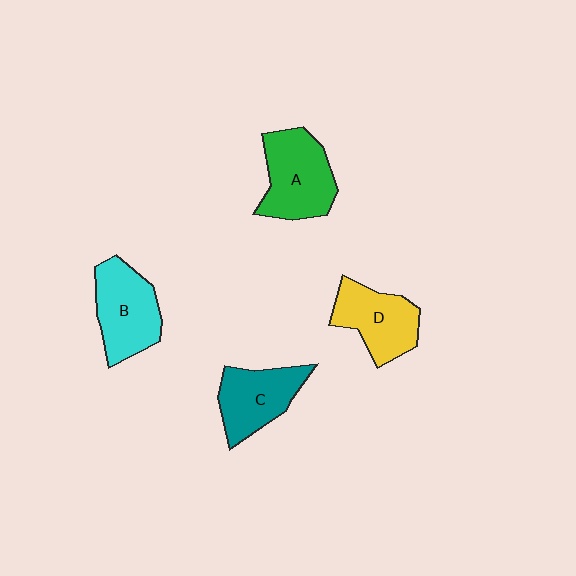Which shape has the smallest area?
Shape C (teal).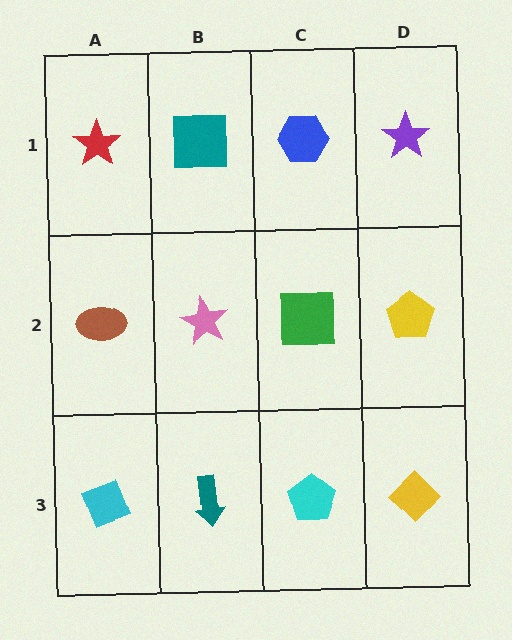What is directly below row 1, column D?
A yellow pentagon.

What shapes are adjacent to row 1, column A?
A brown ellipse (row 2, column A), a teal square (row 1, column B).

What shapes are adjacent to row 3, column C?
A green square (row 2, column C), a teal arrow (row 3, column B), a yellow diamond (row 3, column D).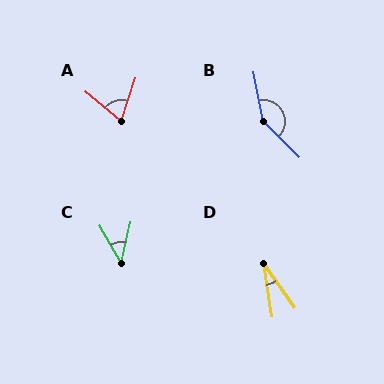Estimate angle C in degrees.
Approximately 42 degrees.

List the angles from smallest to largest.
D (26°), C (42°), A (68°), B (146°).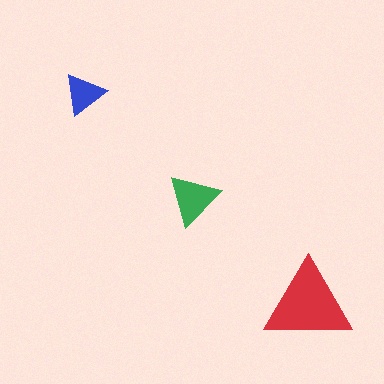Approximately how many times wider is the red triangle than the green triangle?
About 1.5 times wider.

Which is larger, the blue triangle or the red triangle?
The red one.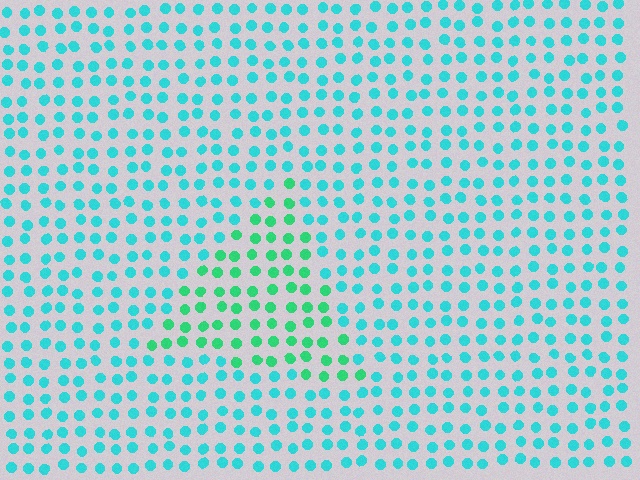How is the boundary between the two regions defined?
The boundary is defined purely by a slight shift in hue (about 34 degrees). Spacing, size, and orientation are identical on both sides.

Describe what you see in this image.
The image is filled with small cyan elements in a uniform arrangement. A triangle-shaped region is visible where the elements are tinted to a slightly different hue, forming a subtle color boundary.